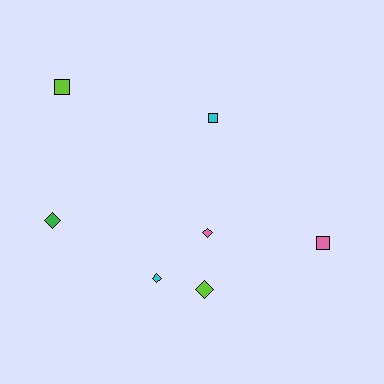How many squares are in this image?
There are 3 squares.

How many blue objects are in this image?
There are no blue objects.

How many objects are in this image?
There are 7 objects.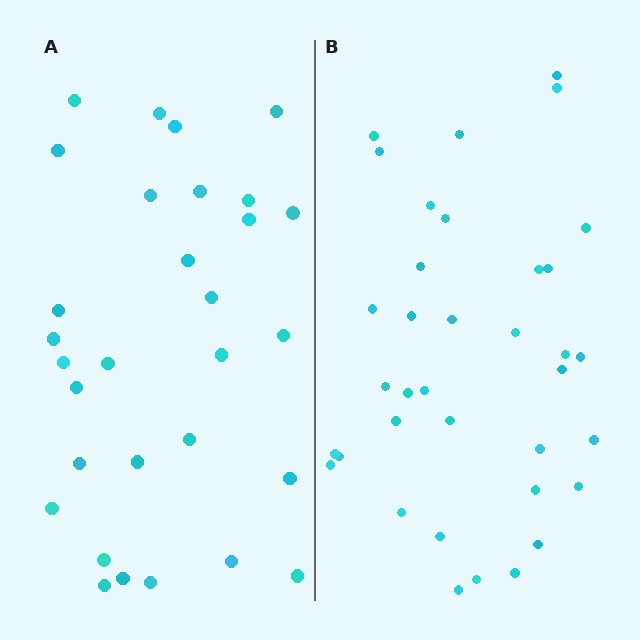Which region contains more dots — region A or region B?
Region B (the right region) has more dots.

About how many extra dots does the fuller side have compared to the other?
Region B has about 6 more dots than region A.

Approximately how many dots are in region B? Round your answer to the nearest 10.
About 40 dots. (The exact count is 36, which rounds to 40.)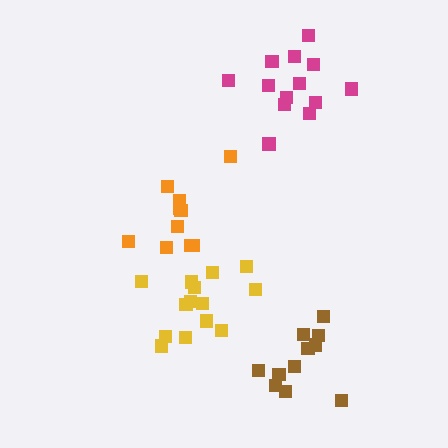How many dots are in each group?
Group 1: 12 dots, Group 2: 14 dots, Group 3: 10 dots, Group 4: 13 dots (49 total).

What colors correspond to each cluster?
The clusters are colored: brown, yellow, orange, magenta.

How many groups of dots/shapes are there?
There are 4 groups.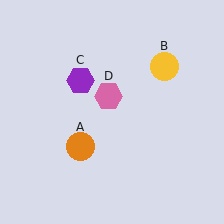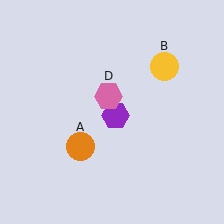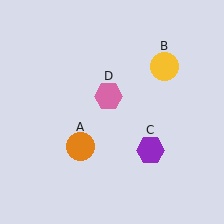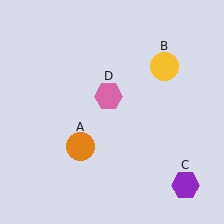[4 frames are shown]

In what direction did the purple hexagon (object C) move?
The purple hexagon (object C) moved down and to the right.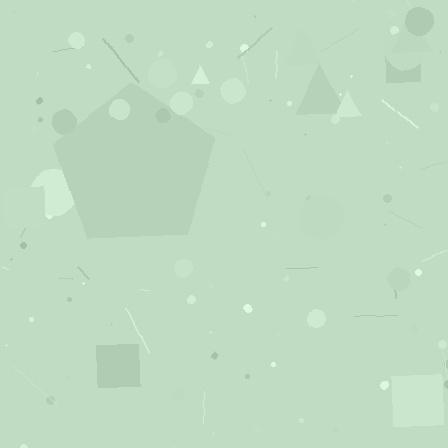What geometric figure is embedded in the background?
A pentagon is embedded in the background.